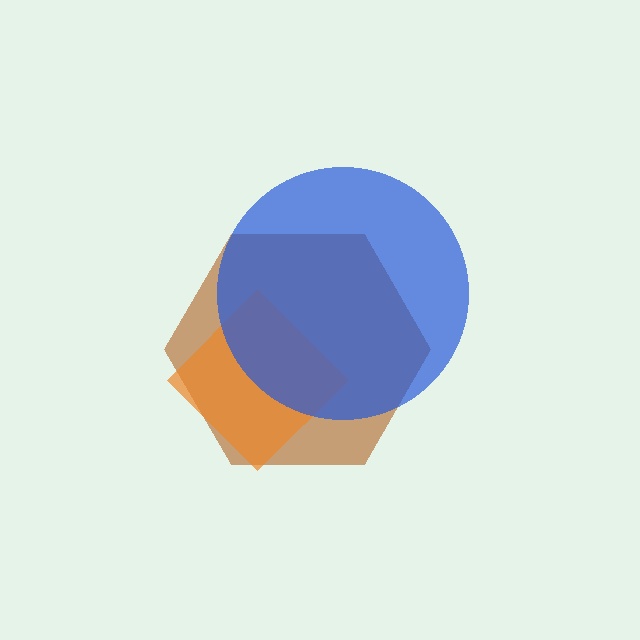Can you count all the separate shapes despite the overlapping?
Yes, there are 3 separate shapes.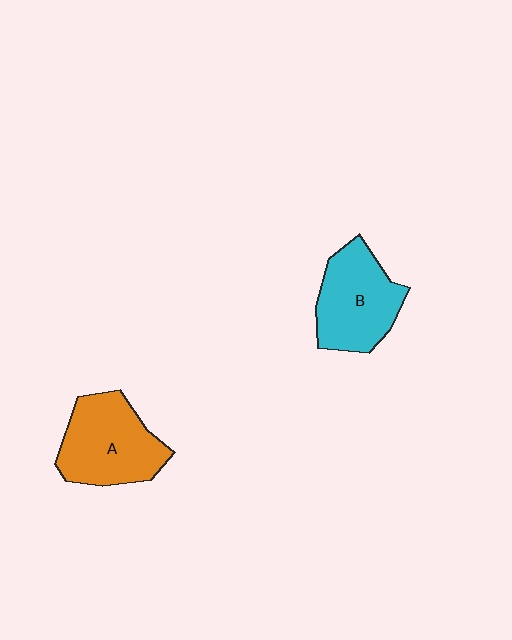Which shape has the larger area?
Shape A (orange).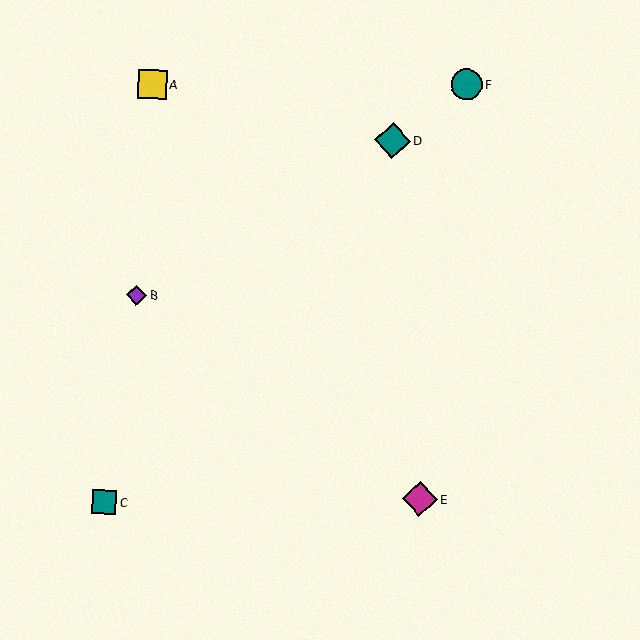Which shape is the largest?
The teal diamond (labeled D) is the largest.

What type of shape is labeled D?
Shape D is a teal diamond.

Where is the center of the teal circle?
The center of the teal circle is at (467, 84).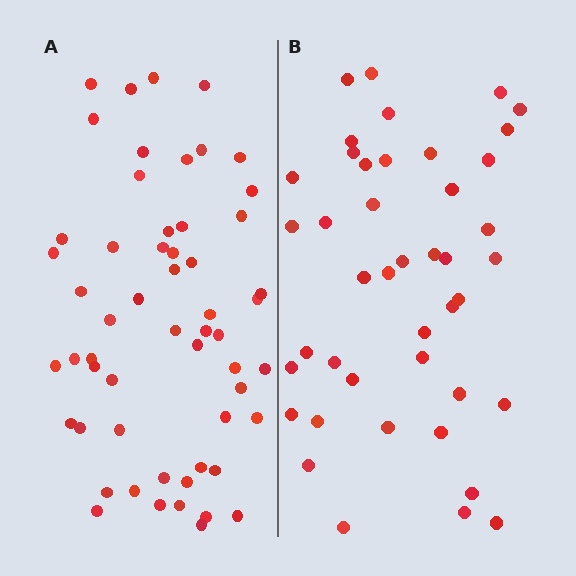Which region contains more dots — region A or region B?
Region A (the left region) has more dots.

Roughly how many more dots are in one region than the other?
Region A has approximately 15 more dots than region B.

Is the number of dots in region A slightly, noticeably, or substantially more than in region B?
Region A has noticeably more, but not dramatically so. The ratio is roughly 1.3 to 1.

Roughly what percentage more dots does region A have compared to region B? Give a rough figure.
About 30% more.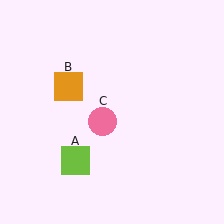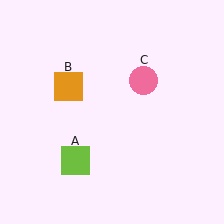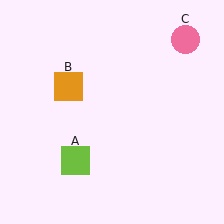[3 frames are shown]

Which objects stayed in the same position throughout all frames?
Lime square (object A) and orange square (object B) remained stationary.